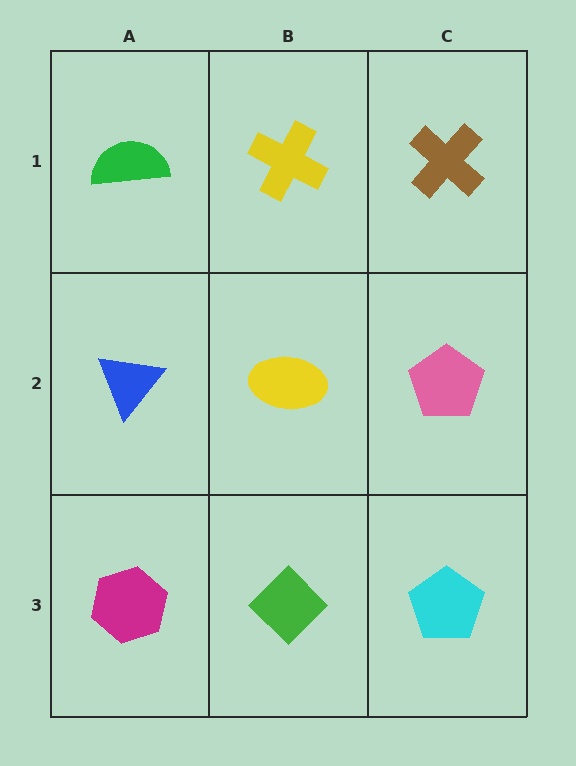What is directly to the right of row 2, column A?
A yellow ellipse.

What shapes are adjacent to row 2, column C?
A brown cross (row 1, column C), a cyan pentagon (row 3, column C), a yellow ellipse (row 2, column B).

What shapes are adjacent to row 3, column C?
A pink pentagon (row 2, column C), a green diamond (row 3, column B).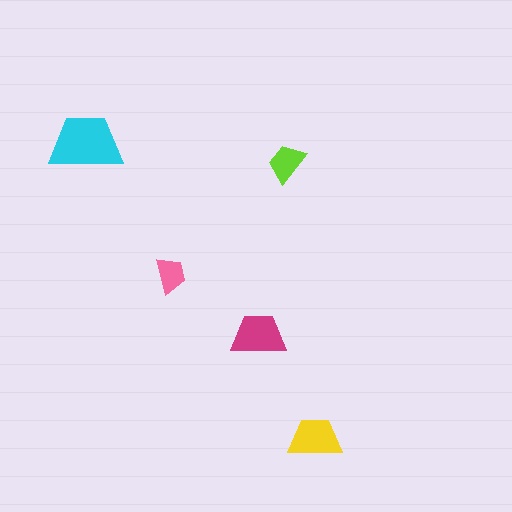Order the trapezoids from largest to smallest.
the cyan one, the magenta one, the yellow one, the lime one, the pink one.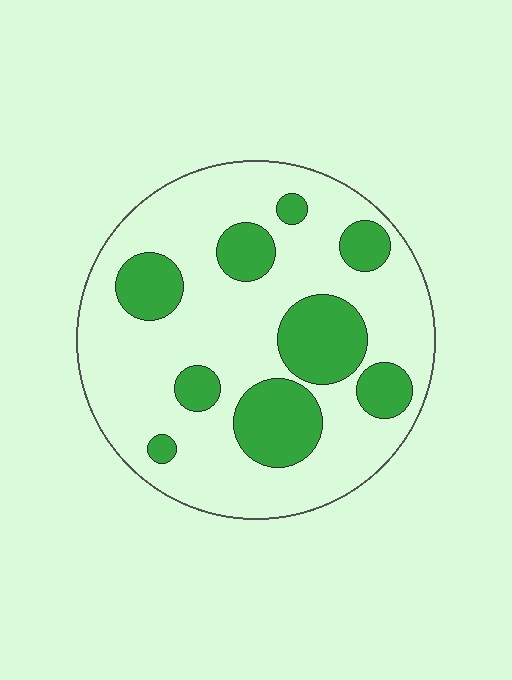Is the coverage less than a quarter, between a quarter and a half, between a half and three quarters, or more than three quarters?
Between a quarter and a half.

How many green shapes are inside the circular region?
9.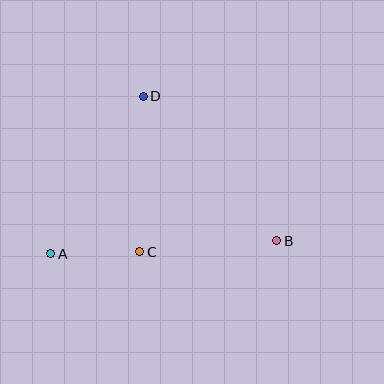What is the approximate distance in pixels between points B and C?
The distance between B and C is approximately 137 pixels.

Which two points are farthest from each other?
Points A and B are farthest from each other.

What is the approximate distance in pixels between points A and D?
The distance between A and D is approximately 183 pixels.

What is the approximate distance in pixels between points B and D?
The distance between B and D is approximately 197 pixels.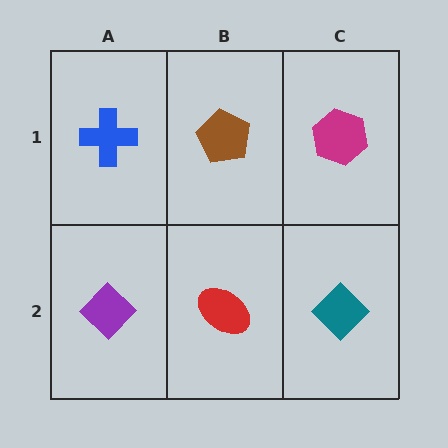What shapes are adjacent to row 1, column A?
A purple diamond (row 2, column A), a brown pentagon (row 1, column B).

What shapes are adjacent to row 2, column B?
A brown pentagon (row 1, column B), a purple diamond (row 2, column A), a teal diamond (row 2, column C).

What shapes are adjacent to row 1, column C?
A teal diamond (row 2, column C), a brown pentagon (row 1, column B).